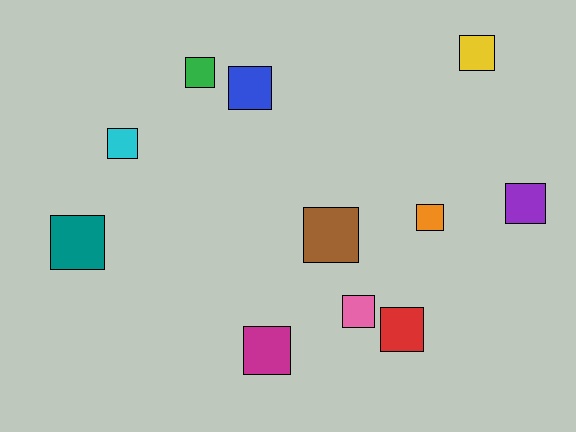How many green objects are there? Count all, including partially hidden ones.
There is 1 green object.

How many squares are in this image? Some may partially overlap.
There are 11 squares.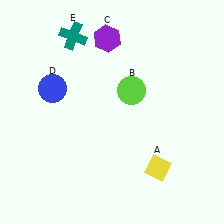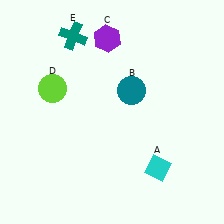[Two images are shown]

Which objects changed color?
A changed from yellow to cyan. B changed from lime to teal. D changed from blue to lime.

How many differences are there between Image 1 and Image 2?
There are 3 differences between the two images.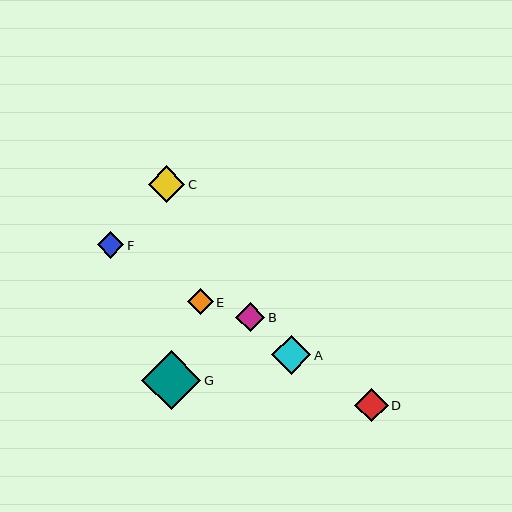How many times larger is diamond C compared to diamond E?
Diamond C is approximately 1.4 times the size of diamond E.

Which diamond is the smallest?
Diamond E is the smallest with a size of approximately 26 pixels.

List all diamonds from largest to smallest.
From largest to smallest: G, A, C, D, B, F, E.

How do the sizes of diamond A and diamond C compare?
Diamond A and diamond C are approximately the same size.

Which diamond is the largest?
Diamond G is the largest with a size of approximately 59 pixels.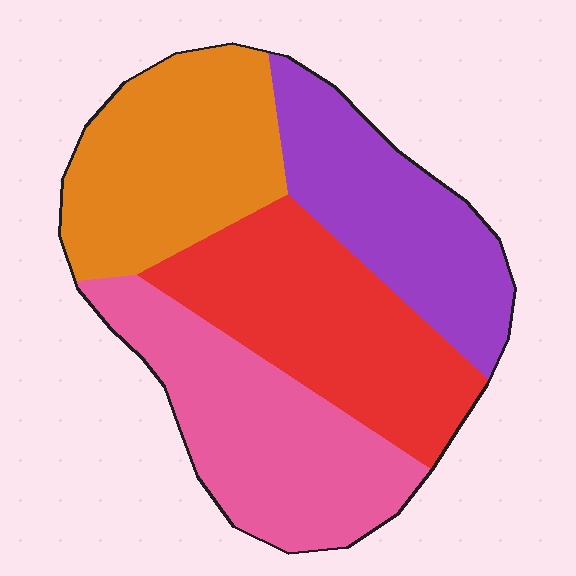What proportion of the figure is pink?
Pink covers 27% of the figure.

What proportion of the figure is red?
Red covers 27% of the figure.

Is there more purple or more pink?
Pink.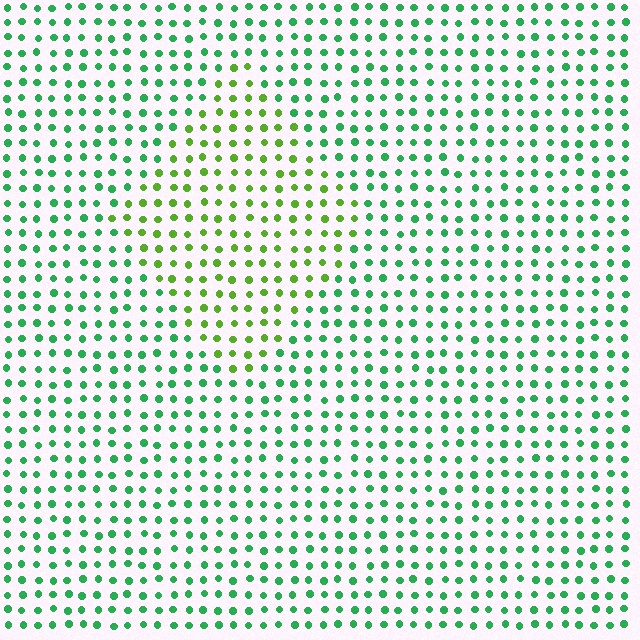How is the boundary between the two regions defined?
The boundary is defined purely by a slight shift in hue (about 39 degrees). Spacing, size, and orientation are identical on both sides.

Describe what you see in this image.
The image is filled with small green elements in a uniform arrangement. A diamond-shaped region is visible where the elements are tinted to a slightly different hue, forming a subtle color boundary.